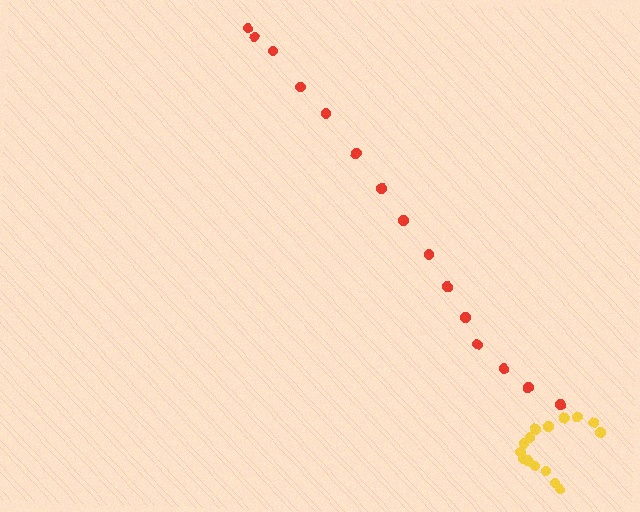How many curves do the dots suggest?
There are 2 distinct paths.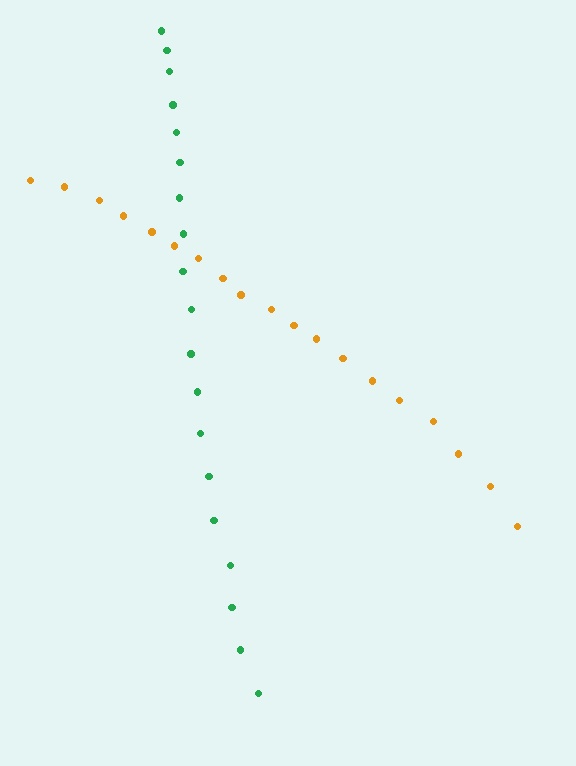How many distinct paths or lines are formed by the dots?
There are 2 distinct paths.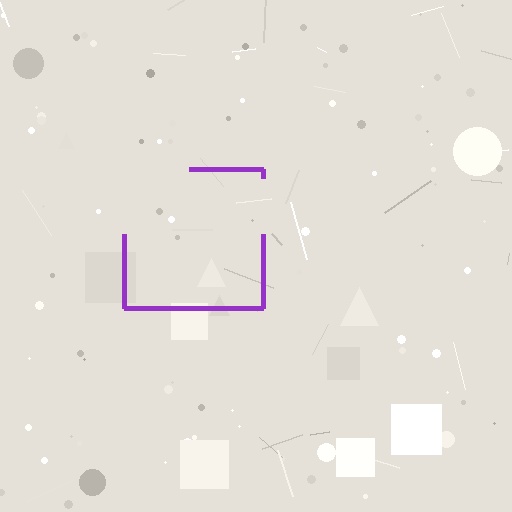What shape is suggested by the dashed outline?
The dashed outline suggests a square.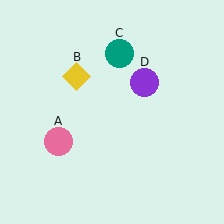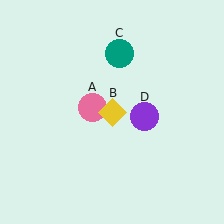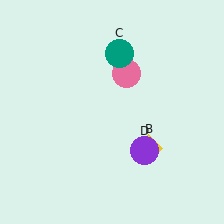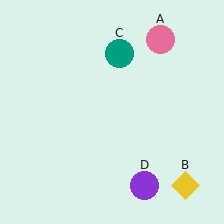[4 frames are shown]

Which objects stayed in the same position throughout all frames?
Teal circle (object C) remained stationary.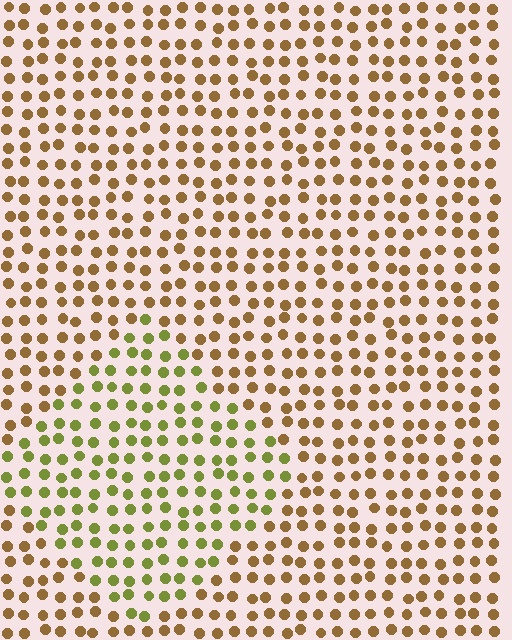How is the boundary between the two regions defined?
The boundary is defined purely by a slight shift in hue (about 42 degrees). Spacing, size, and orientation are identical on both sides.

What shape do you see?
I see a diamond.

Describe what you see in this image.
The image is filled with small brown elements in a uniform arrangement. A diamond-shaped region is visible where the elements are tinted to a slightly different hue, forming a subtle color boundary.